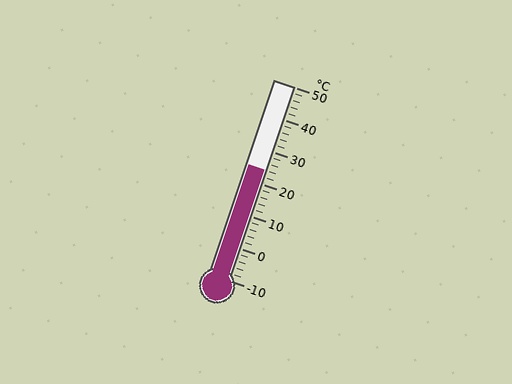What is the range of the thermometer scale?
The thermometer scale ranges from -10°C to 50°C.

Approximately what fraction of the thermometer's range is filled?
The thermometer is filled to approximately 55% of its range.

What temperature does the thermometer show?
The thermometer shows approximately 24°C.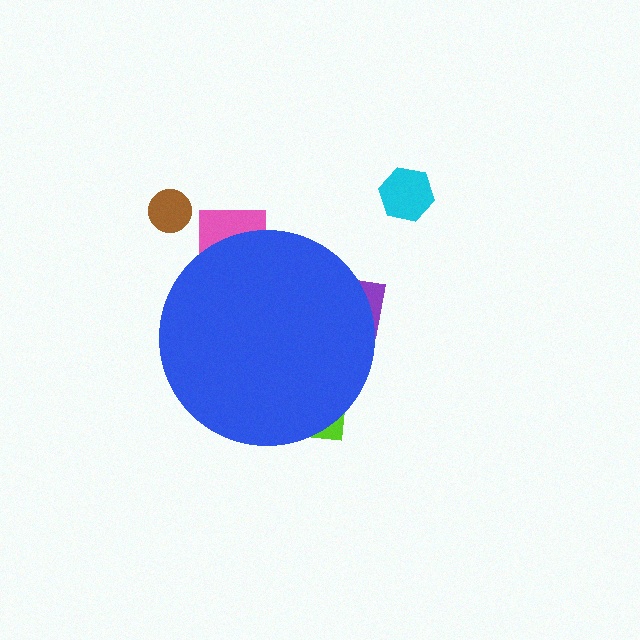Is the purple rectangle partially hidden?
Yes, the purple rectangle is partially hidden behind the blue circle.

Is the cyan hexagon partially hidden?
No, the cyan hexagon is fully visible.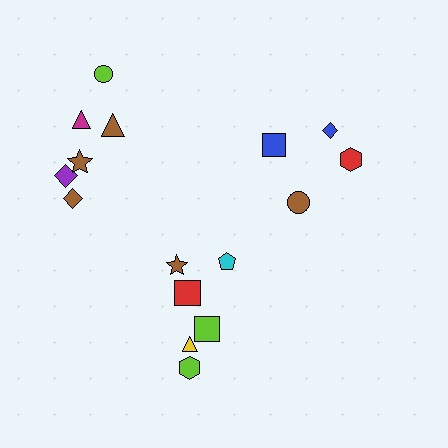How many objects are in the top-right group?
There are 4 objects.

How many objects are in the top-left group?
There are 6 objects.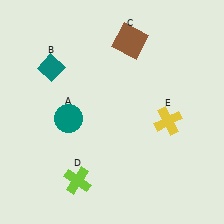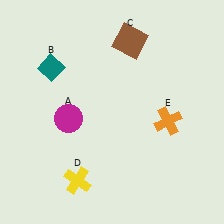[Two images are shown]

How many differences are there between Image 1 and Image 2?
There are 3 differences between the two images.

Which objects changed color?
A changed from teal to magenta. D changed from lime to yellow. E changed from yellow to orange.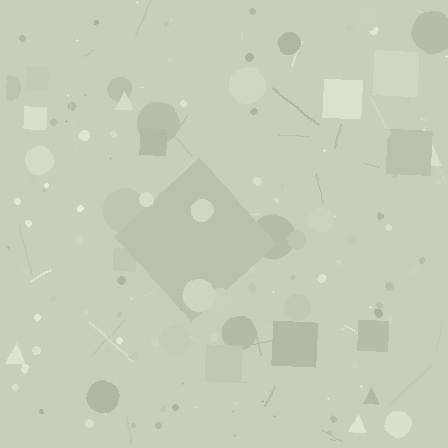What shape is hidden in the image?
A diamond is hidden in the image.